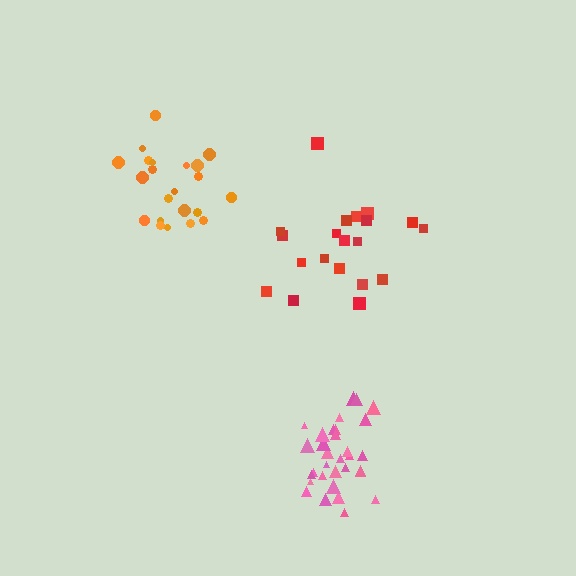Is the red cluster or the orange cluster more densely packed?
Orange.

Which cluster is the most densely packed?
Pink.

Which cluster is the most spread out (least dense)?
Red.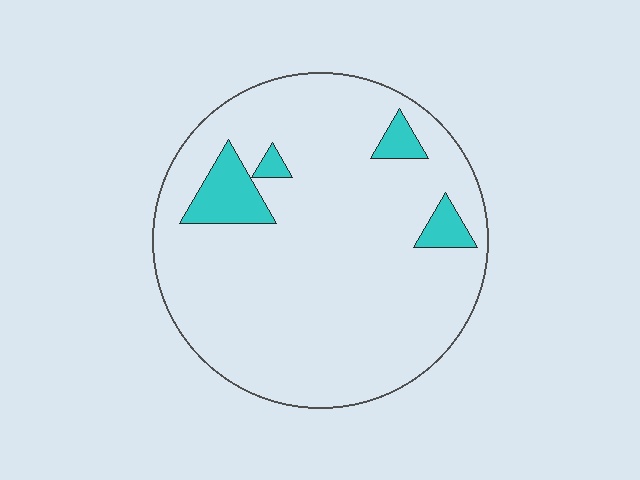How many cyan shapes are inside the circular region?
4.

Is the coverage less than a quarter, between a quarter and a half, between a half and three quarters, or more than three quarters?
Less than a quarter.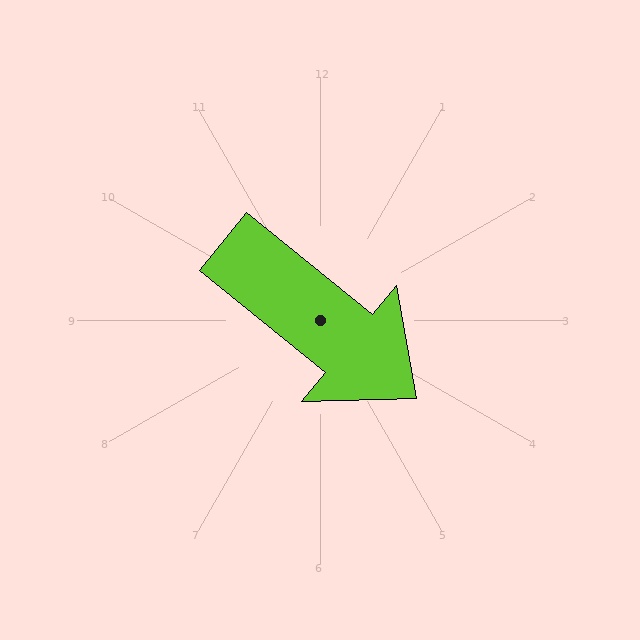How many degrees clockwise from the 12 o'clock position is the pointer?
Approximately 129 degrees.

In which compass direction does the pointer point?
Southeast.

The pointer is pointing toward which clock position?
Roughly 4 o'clock.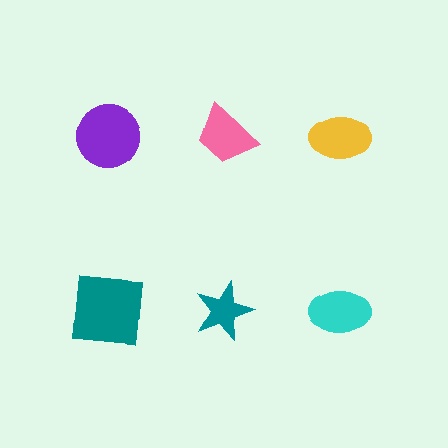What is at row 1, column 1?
A purple circle.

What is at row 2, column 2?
A teal star.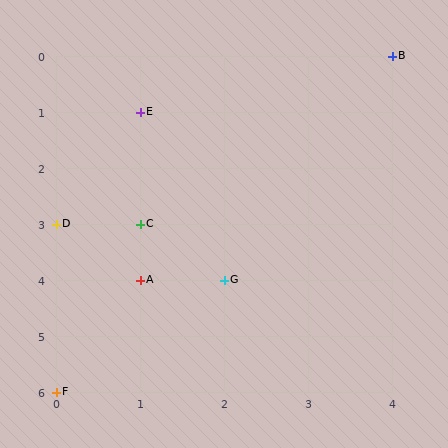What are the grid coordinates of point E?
Point E is at grid coordinates (1, 1).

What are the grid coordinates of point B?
Point B is at grid coordinates (4, 0).